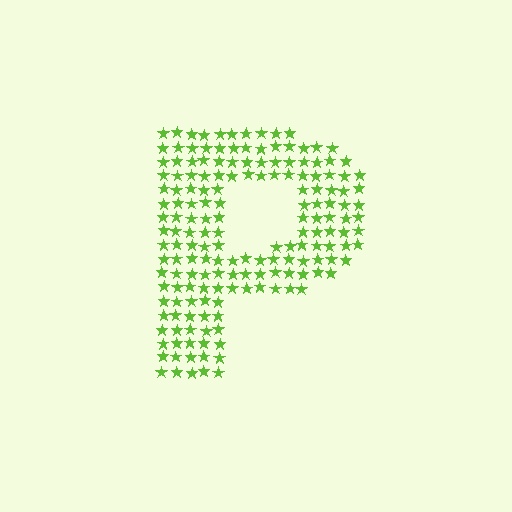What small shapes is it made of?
It is made of small stars.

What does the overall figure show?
The overall figure shows the letter P.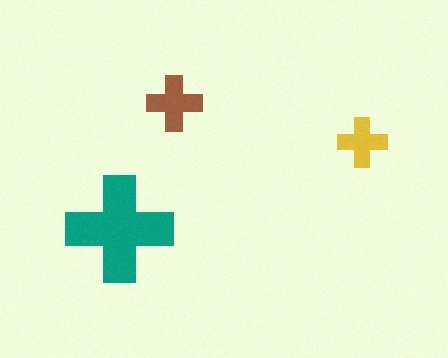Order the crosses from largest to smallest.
the teal one, the brown one, the yellow one.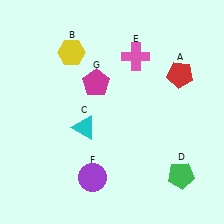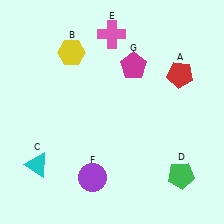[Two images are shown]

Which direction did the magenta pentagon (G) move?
The magenta pentagon (G) moved right.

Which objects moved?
The objects that moved are: the cyan triangle (C), the pink cross (E), the magenta pentagon (G).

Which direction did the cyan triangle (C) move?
The cyan triangle (C) moved left.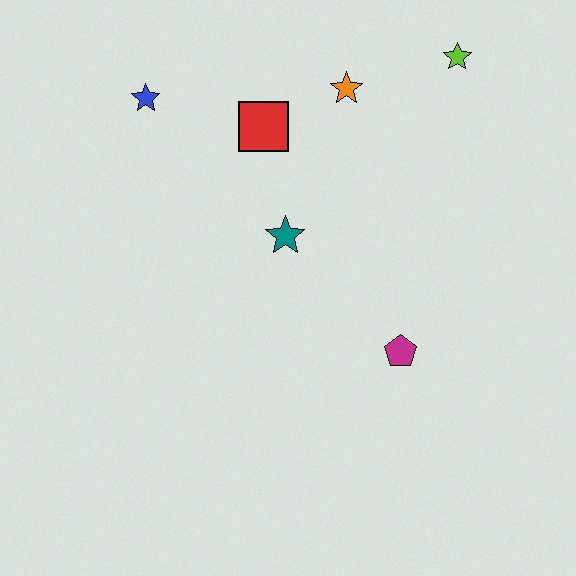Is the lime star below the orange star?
No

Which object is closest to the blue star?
The red square is closest to the blue star.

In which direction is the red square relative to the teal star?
The red square is above the teal star.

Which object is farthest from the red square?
The magenta pentagon is farthest from the red square.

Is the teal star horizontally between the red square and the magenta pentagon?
Yes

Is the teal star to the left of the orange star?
Yes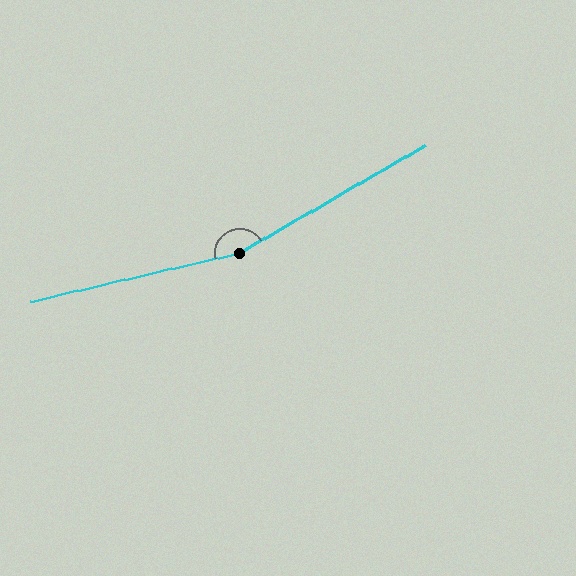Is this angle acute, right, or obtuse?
It is obtuse.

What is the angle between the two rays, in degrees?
Approximately 163 degrees.